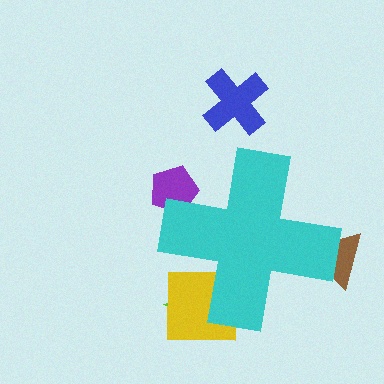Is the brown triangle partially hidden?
Yes, the brown triangle is partially hidden behind the cyan cross.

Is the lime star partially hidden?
Yes, the lime star is partially hidden behind the cyan cross.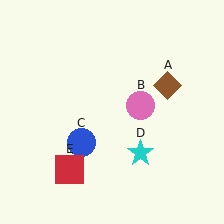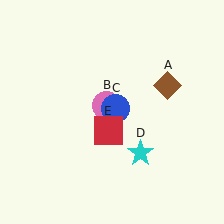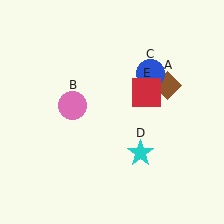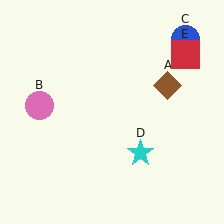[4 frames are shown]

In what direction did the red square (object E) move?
The red square (object E) moved up and to the right.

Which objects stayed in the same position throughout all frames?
Brown diamond (object A) and cyan star (object D) remained stationary.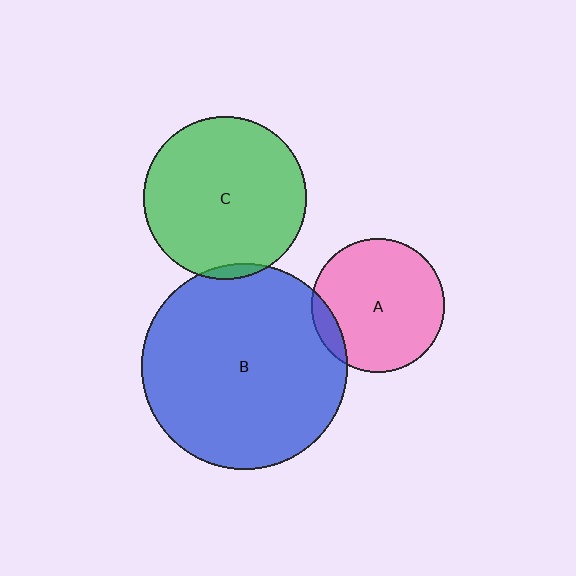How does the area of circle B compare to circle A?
Approximately 2.4 times.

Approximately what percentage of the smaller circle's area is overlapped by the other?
Approximately 10%.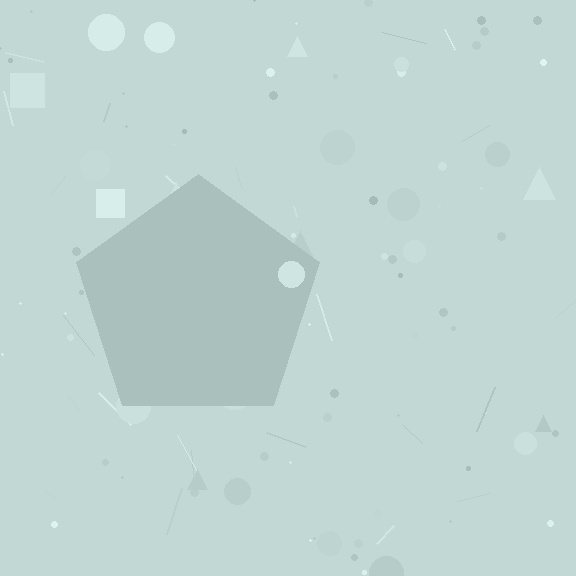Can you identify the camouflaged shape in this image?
The camouflaged shape is a pentagon.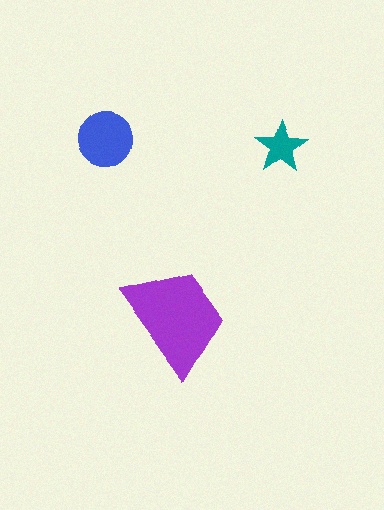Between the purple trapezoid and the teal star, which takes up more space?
The purple trapezoid.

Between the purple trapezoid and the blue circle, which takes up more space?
The purple trapezoid.